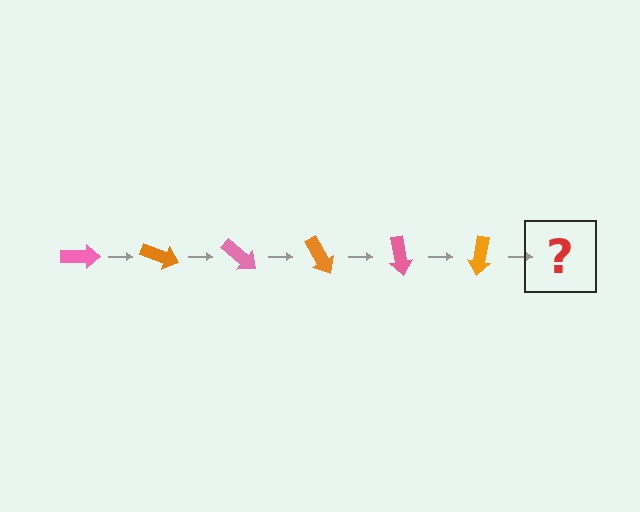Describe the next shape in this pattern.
It should be a pink arrow, rotated 120 degrees from the start.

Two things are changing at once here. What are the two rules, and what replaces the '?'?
The two rules are that it rotates 20 degrees each step and the color cycles through pink and orange. The '?' should be a pink arrow, rotated 120 degrees from the start.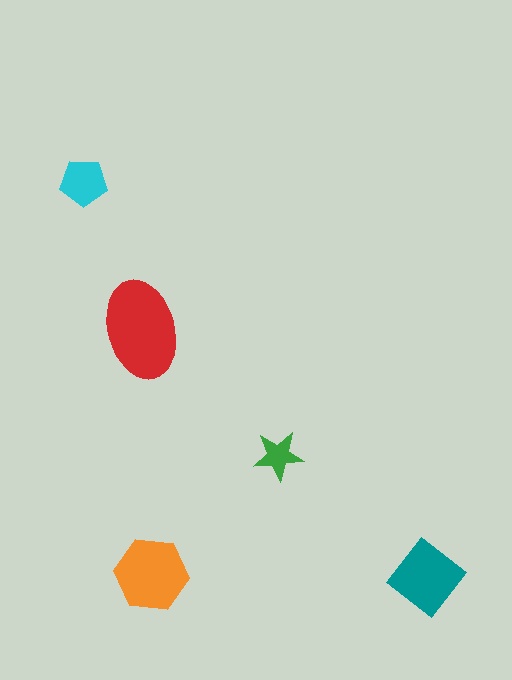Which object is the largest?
The red ellipse.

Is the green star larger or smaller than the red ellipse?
Smaller.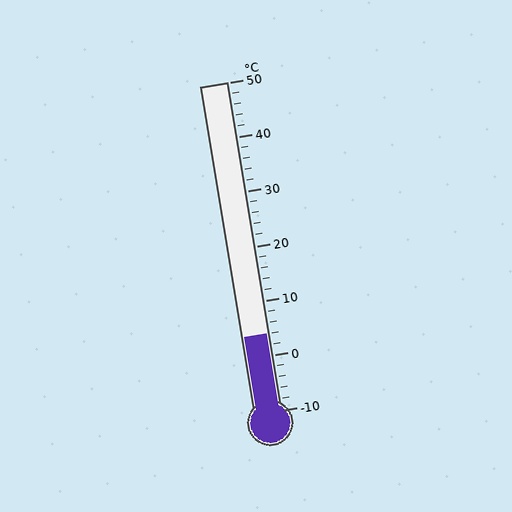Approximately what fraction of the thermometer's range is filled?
The thermometer is filled to approximately 25% of its range.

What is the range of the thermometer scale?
The thermometer scale ranges from -10°C to 50°C.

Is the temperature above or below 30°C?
The temperature is below 30°C.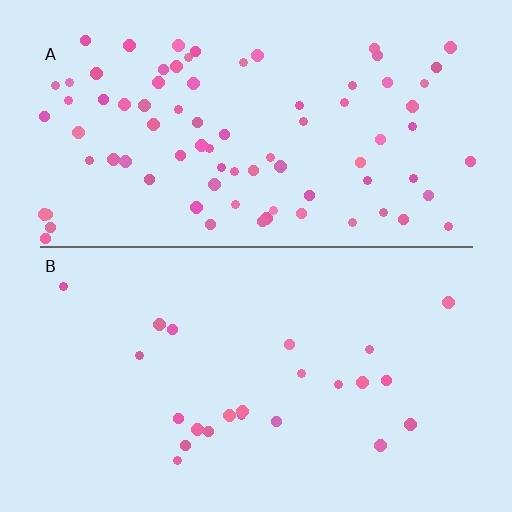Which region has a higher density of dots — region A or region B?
A (the top).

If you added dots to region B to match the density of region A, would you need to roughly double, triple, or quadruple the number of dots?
Approximately quadruple.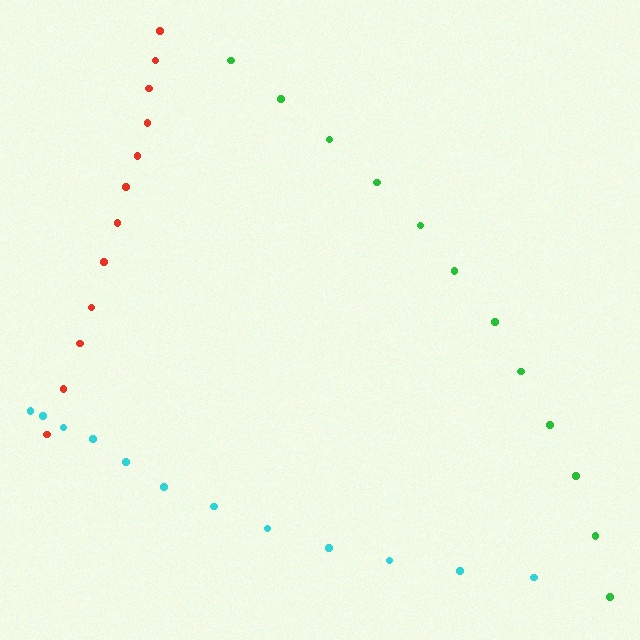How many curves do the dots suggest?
There are 3 distinct paths.